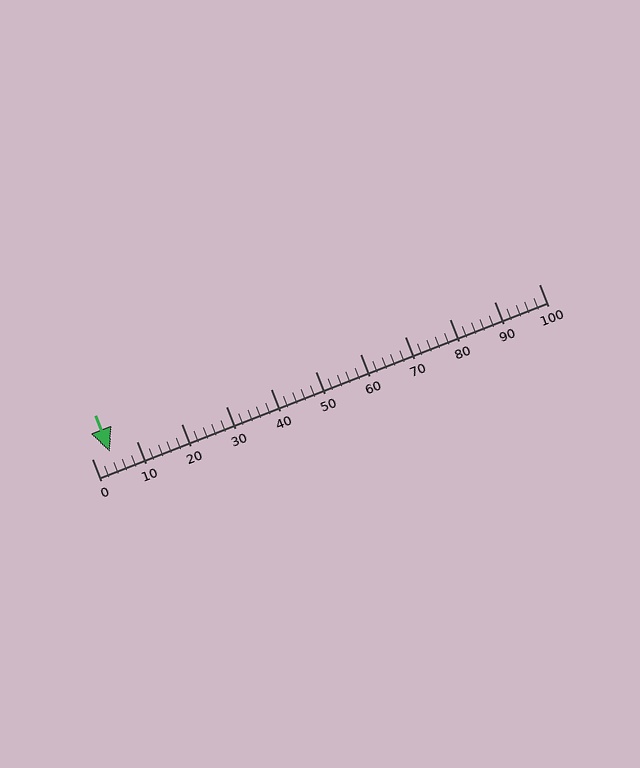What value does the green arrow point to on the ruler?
The green arrow points to approximately 4.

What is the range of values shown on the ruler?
The ruler shows values from 0 to 100.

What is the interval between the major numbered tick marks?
The major tick marks are spaced 10 units apart.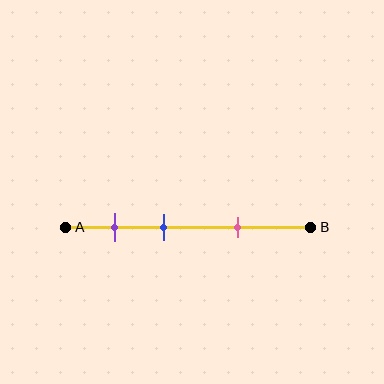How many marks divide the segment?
There are 3 marks dividing the segment.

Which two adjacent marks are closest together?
The purple and blue marks are the closest adjacent pair.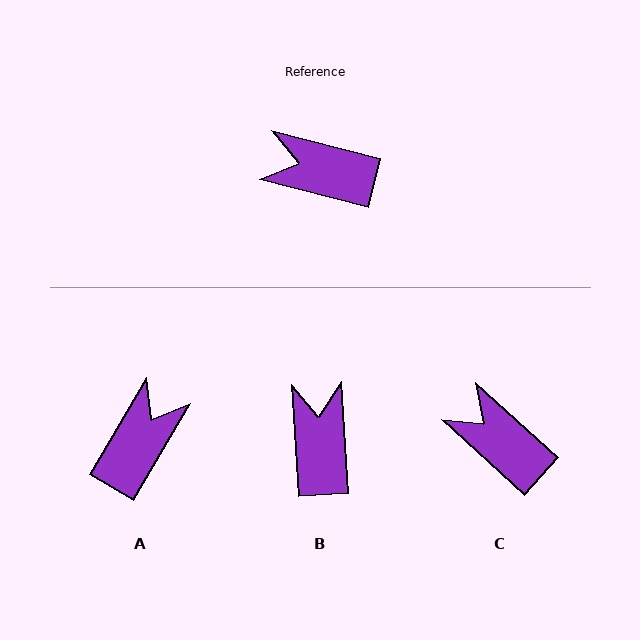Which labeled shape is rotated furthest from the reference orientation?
A, about 106 degrees away.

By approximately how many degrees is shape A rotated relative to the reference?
Approximately 106 degrees clockwise.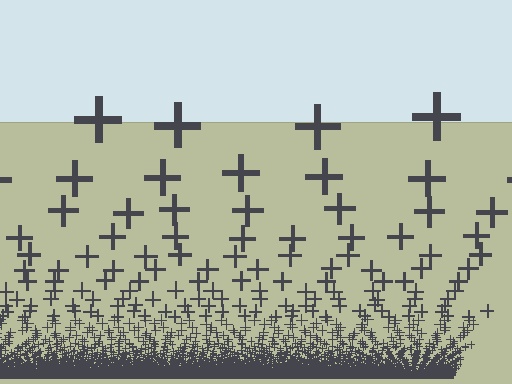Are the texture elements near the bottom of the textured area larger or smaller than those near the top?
Smaller. The gradient is inverted — elements near the bottom are smaller and denser.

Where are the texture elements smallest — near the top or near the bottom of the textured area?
Near the bottom.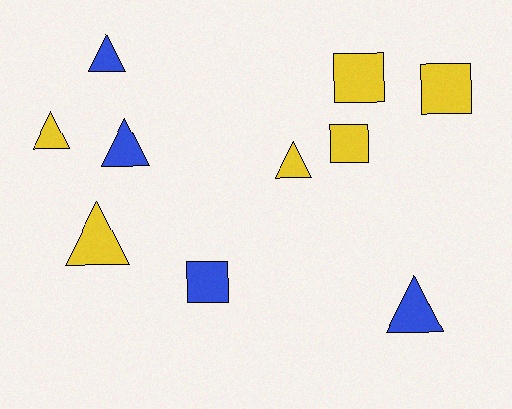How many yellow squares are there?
There are 3 yellow squares.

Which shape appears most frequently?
Triangle, with 6 objects.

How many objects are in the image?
There are 10 objects.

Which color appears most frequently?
Yellow, with 6 objects.